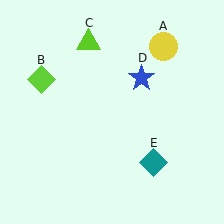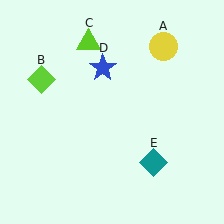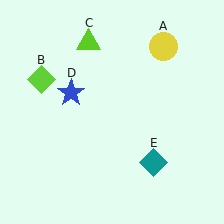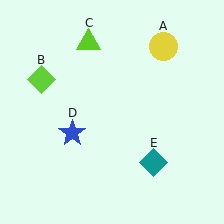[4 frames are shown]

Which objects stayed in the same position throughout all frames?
Yellow circle (object A) and lime diamond (object B) and lime triangle (object C) and teal diamond (object E) remained stationary.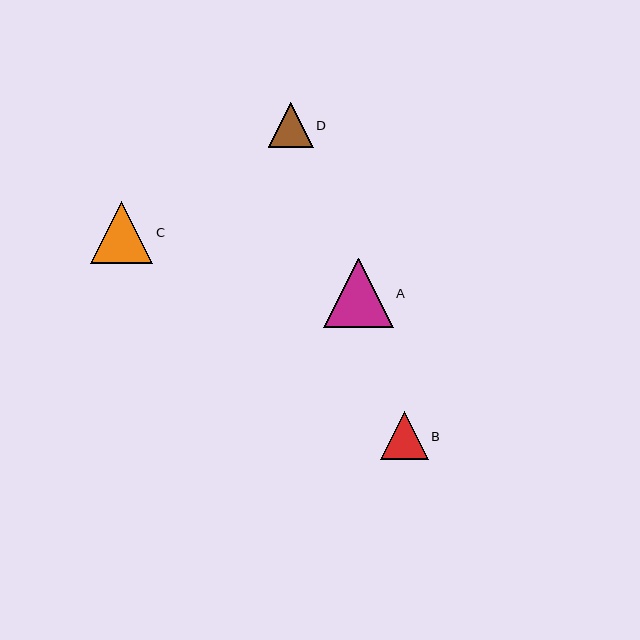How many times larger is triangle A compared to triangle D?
Triangle A is approximately 1.5 times the size of triangle D.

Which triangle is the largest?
Triangle A is the largest with a size of approximately 70 pixels.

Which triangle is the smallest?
Triangle D is the smallest with a size of approximately 45 pixels.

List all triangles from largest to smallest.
From largest to smallest: A, C, B, D.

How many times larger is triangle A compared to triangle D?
Triangle A is approximately 1.5 times the size of triangle D.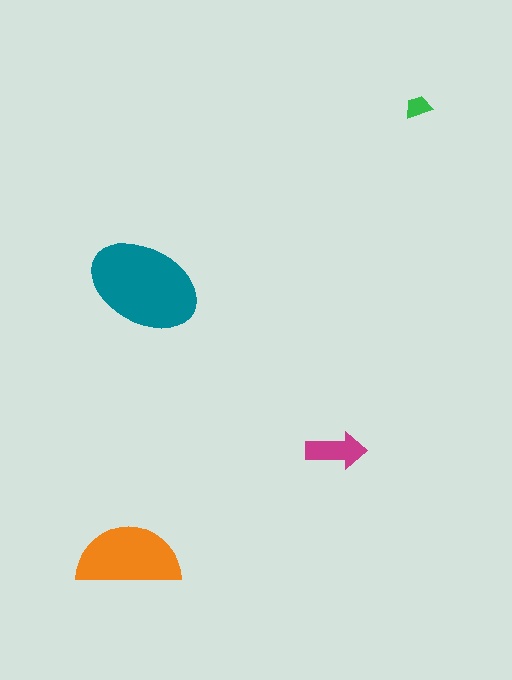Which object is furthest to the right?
The green trapezoid is rightmost.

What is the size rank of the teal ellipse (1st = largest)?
1st.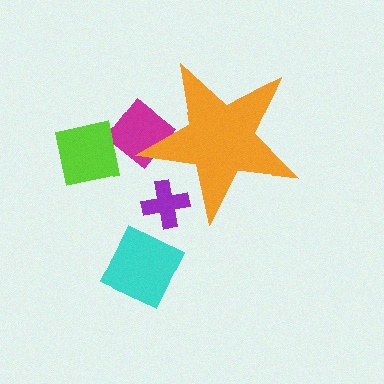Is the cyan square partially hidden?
No, the cyan square is fully visible.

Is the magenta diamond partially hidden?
Yes, the magenta diamond is partially hidden behind the orange star.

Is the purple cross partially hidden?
Yes, the purple cross is partially hidden behind the orange star.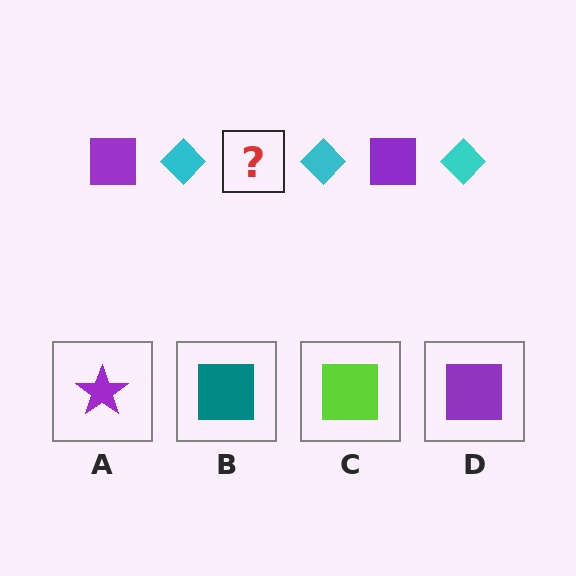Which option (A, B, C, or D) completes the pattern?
D.